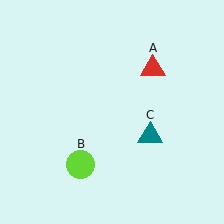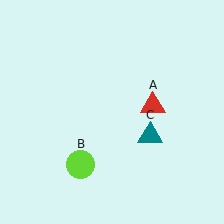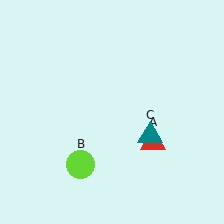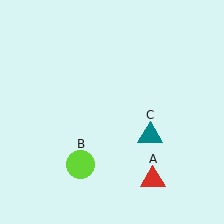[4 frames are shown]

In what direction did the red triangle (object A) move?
The red triangle (object A) moved down.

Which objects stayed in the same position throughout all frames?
Lime circle (object B) and teal triangle (object C) remained stationary.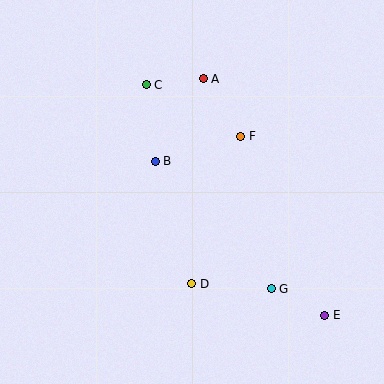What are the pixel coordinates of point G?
Point G is at (271, 289).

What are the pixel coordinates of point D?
Point D is at (192, 284).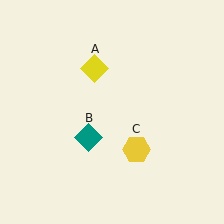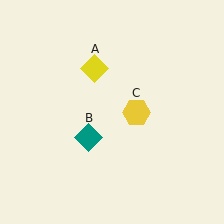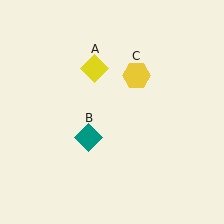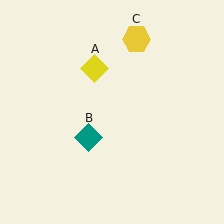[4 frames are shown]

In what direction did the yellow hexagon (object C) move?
The yellow hexagon (object C) moved up.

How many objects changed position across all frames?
1 object changed position: yellow hexagon (object C).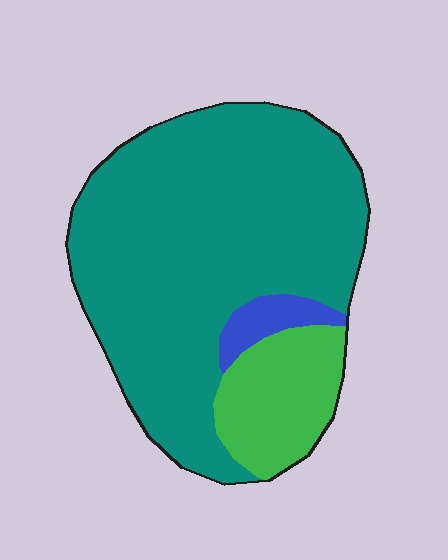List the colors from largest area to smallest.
From largest to smallest: teal, green, blue.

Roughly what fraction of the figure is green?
Green covers about 15% of the figure.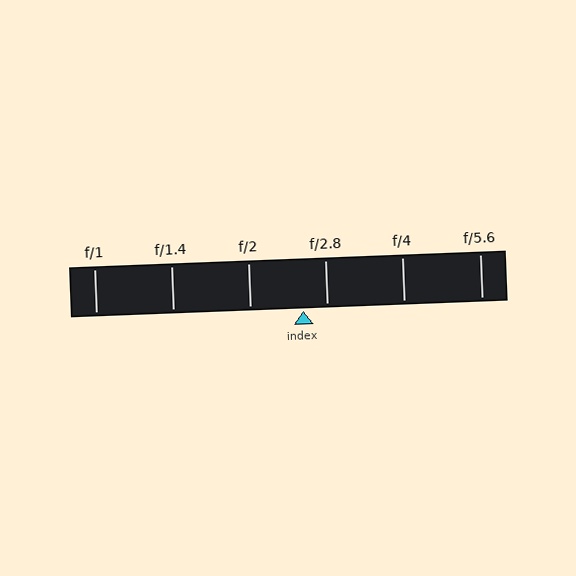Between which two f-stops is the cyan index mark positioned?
The index mark is between f/2 and f/2.8.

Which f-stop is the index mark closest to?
The index mark is closest to f/2.8.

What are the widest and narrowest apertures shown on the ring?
The widest aperture shown is f/1 and the narrowest is f/5.6.